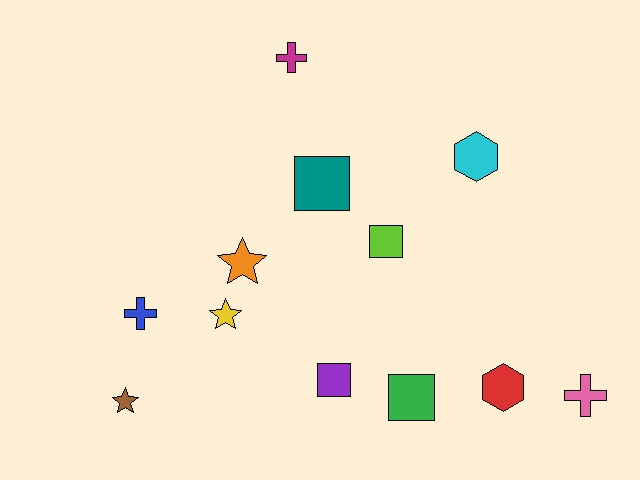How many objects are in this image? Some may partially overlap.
There are 12 objects.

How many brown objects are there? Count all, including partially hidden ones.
There is 1 brown object.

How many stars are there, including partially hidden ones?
There are 3 stars.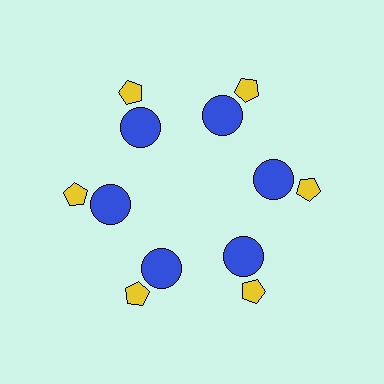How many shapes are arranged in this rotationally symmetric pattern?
There are 12 shapes, arranged in 6 groups of 2.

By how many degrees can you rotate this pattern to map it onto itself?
The pattern maps onto itself every 60 degrees of rotation.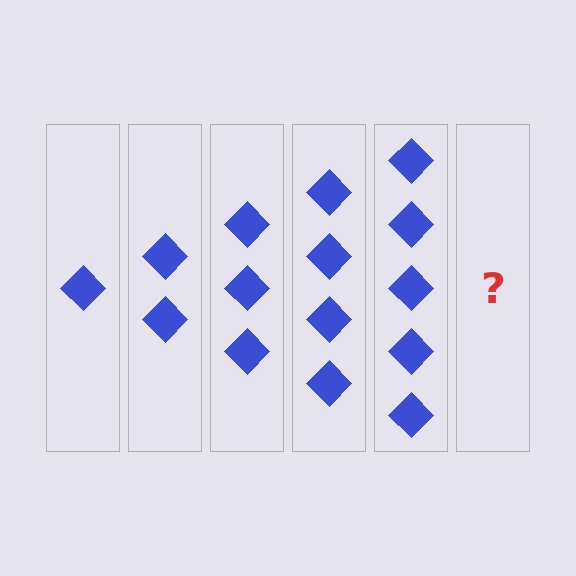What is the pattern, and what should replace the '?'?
The pattern is that each step adds one more diamond. The '?' should be 6 diamonds.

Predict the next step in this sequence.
The next step is 6 diamonds.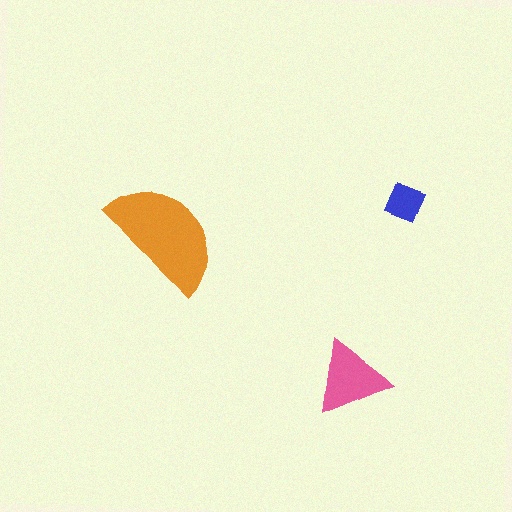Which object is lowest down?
The pink triangle is bottommost.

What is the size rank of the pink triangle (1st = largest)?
2nd.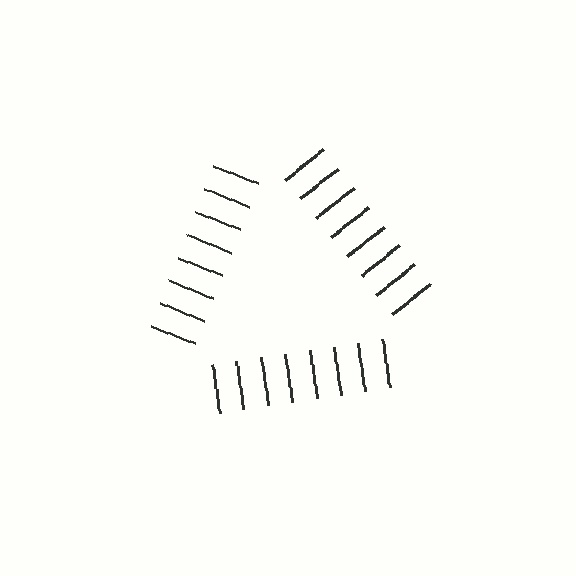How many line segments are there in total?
24 — 8 along each of the 3 edges.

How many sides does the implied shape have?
3 sides — the line-ends trace a triangle.